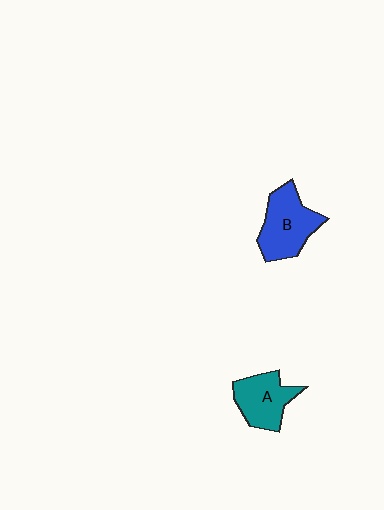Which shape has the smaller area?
Shape A (teal).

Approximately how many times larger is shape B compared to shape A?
Approximately 1.2 times.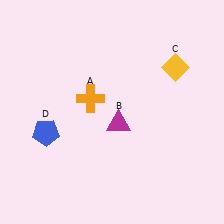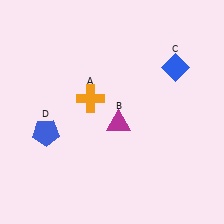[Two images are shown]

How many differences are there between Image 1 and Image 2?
There is 1 difference between the two images.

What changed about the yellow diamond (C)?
In Image 1, C is yellow. In Image 2, it changed to blue.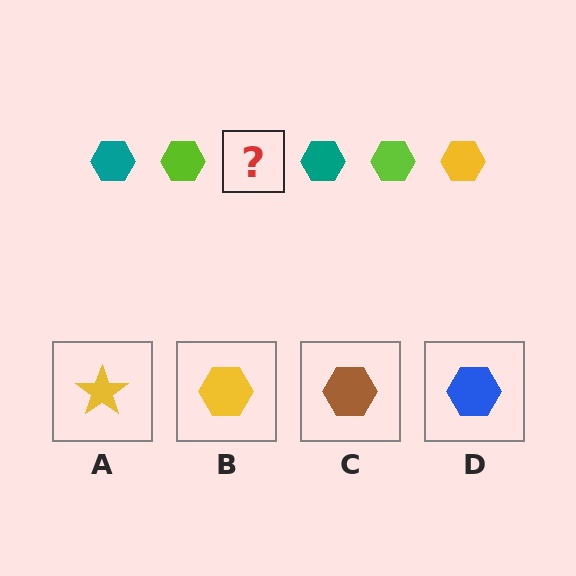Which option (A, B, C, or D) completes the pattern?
B.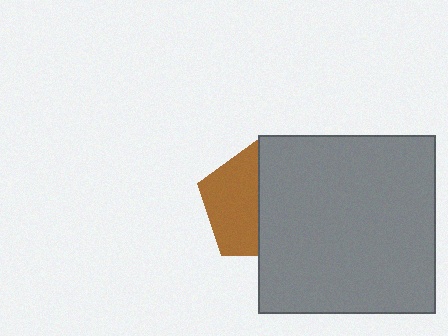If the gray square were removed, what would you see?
You would see the complete brown pentagon.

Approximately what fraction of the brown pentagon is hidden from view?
Roughly 52% of the brown pentagon is hidden behind the gray square.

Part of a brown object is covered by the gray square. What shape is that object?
It is a pentagon.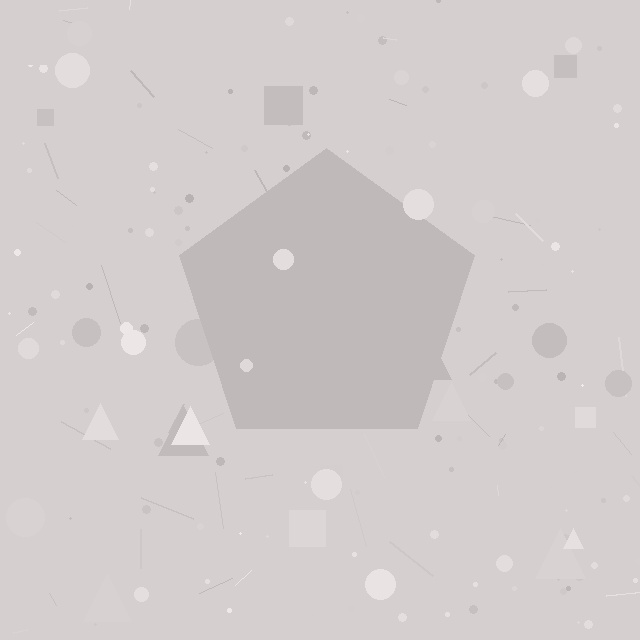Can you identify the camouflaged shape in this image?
The camouflaged shape is a pentagon.